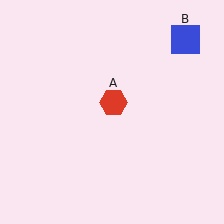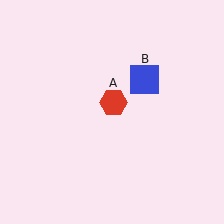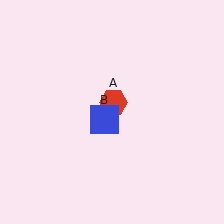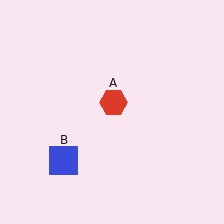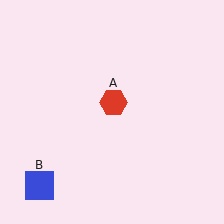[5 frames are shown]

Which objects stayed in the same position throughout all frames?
Red hexagon (object A) remained stationary.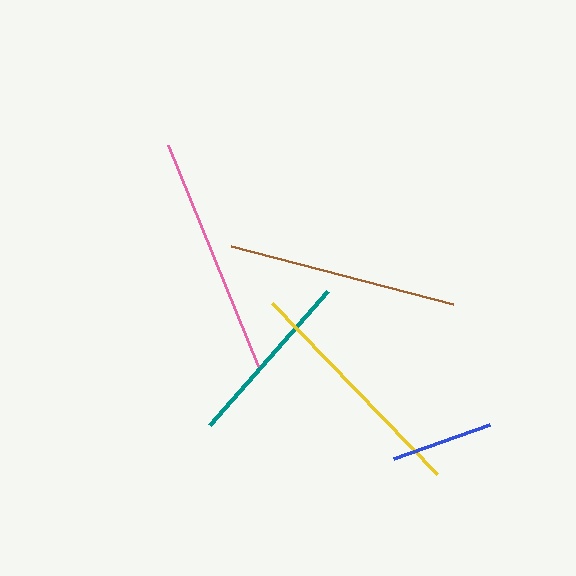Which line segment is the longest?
The pink line is the longest at approximately 239 pixels.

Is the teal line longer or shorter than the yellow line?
The yellow line is longer than the teal line.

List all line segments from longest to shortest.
From longest to shortest: pink, yellow, brown, teal, blue.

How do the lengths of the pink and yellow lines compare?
The pink and yellow lines are approximately the same length.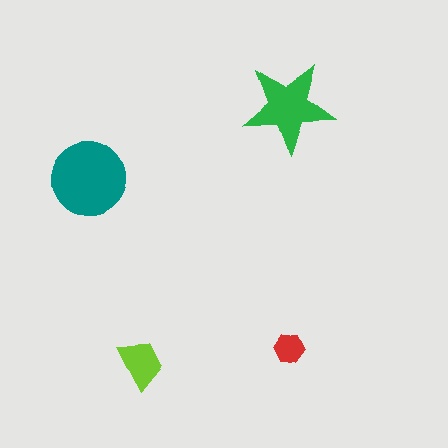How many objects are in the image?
There are 4 objects in the image.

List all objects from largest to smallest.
The teal circle, the green star, the lime trapezoid, the red hexagon.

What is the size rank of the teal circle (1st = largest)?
1st.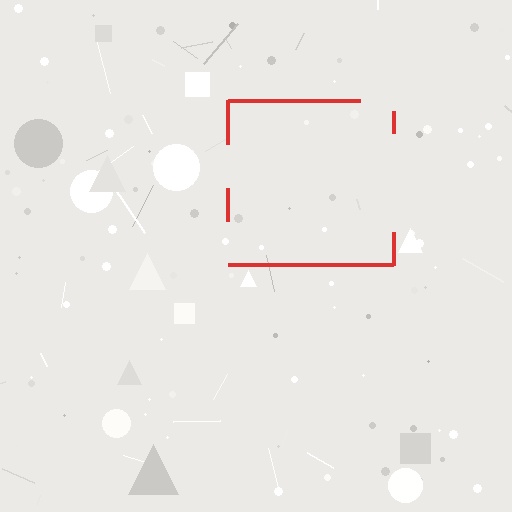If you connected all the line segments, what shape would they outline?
They would outline a square.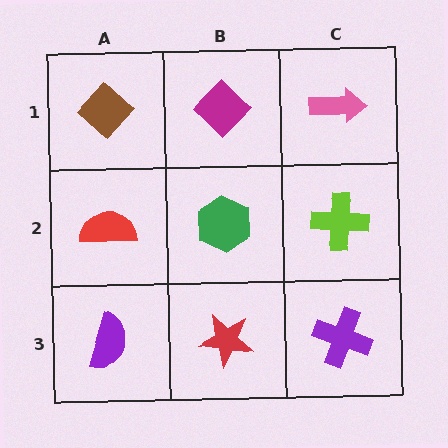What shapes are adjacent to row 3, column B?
A green hexagon (row 2, column B), a purple semicircle (row 3, column A), a purple cross (row 3, column C).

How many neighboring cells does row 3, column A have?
2.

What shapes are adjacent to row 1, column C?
A lime cross (row 2, column C), a magenta diamond (row 1, column B).